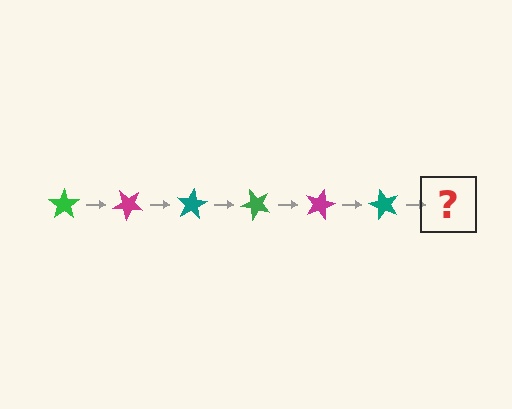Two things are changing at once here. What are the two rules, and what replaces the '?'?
The two rules are that it rotates 40 degrees each step and the color cycles through green, magenta, and teal. The '?' should be a green star, rotated 240 degrees from the start.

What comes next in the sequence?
The next element should be a green star, rotated 240 degrees from the start.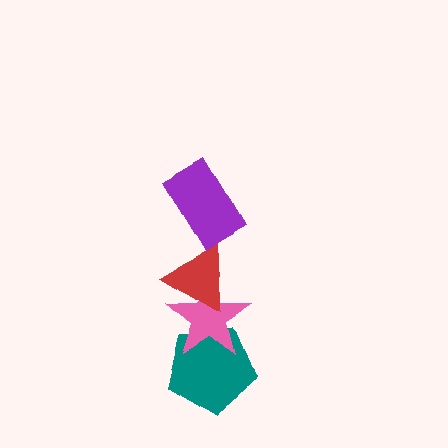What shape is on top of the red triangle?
The purple rectangle is on top of the red triangle.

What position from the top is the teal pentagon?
The teal pentagon is 4th from the top.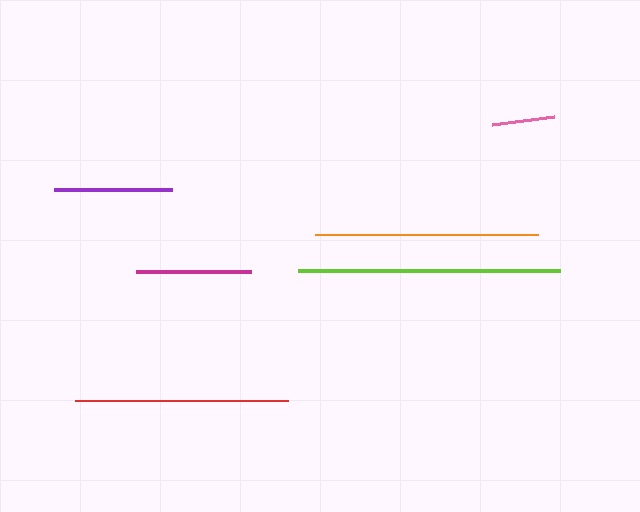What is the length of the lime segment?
The lime segment is approximately 262 pixels long.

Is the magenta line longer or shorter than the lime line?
The lime line is longer than the magenta line.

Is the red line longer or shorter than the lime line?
The lime line is longer than the red line.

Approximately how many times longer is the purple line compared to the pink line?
The purple line is approximately 1.9 times the length of the pink line.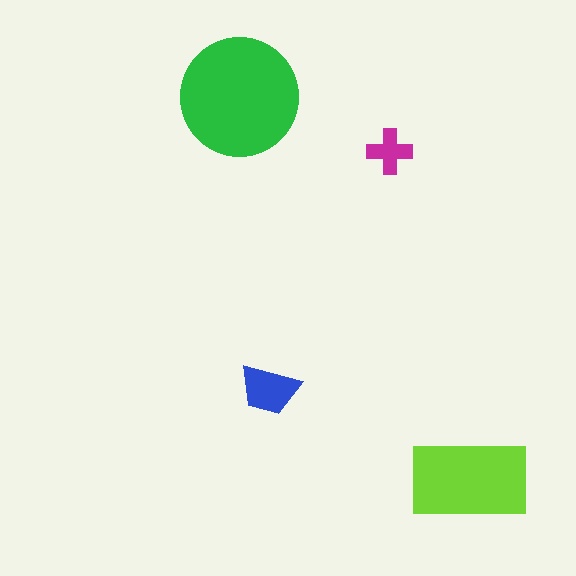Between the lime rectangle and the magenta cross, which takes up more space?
The lime rectangle.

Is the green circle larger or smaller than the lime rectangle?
Larger.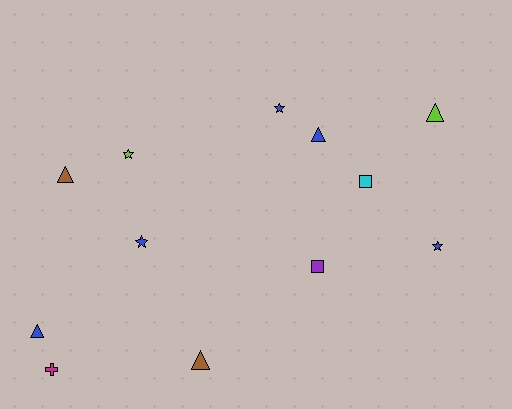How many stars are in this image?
There are 4 stars.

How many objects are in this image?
There are 12 objects.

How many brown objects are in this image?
There are 2 brown objects.